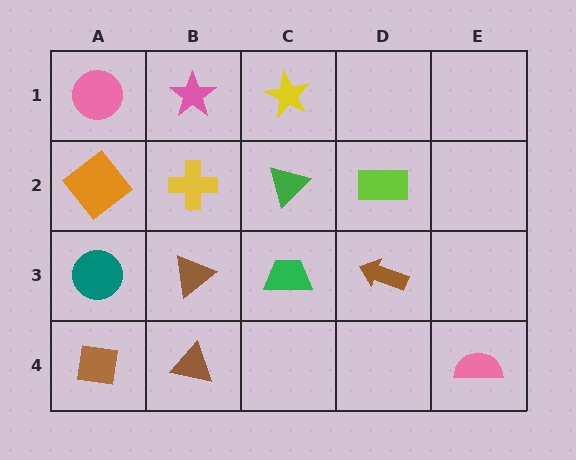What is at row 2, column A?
An orange diamond.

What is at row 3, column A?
A teal circle.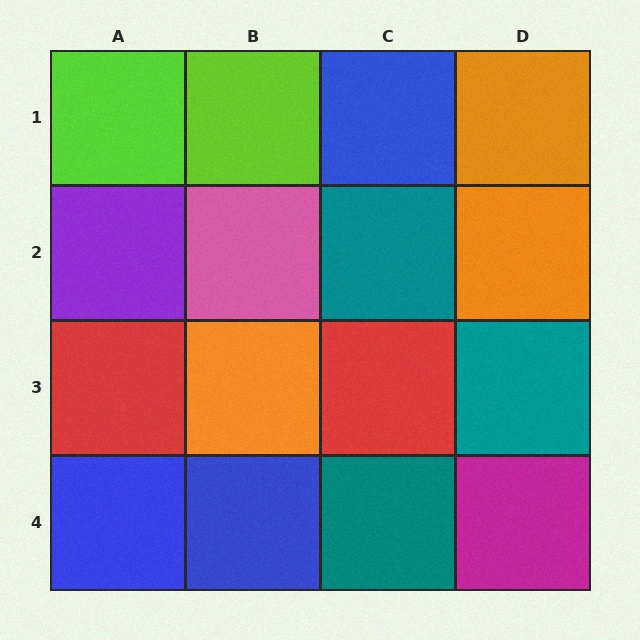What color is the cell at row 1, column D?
Orange.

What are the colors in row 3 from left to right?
Red, orange, red, teal.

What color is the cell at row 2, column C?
Teal.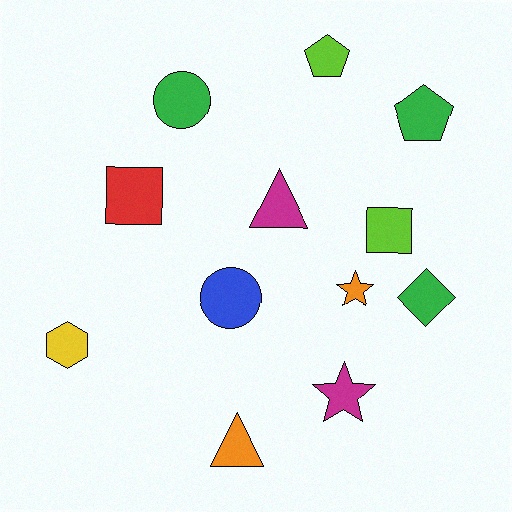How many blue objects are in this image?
There is 1 blue object.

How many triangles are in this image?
There are 2 triangles.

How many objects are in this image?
There are 12 objects.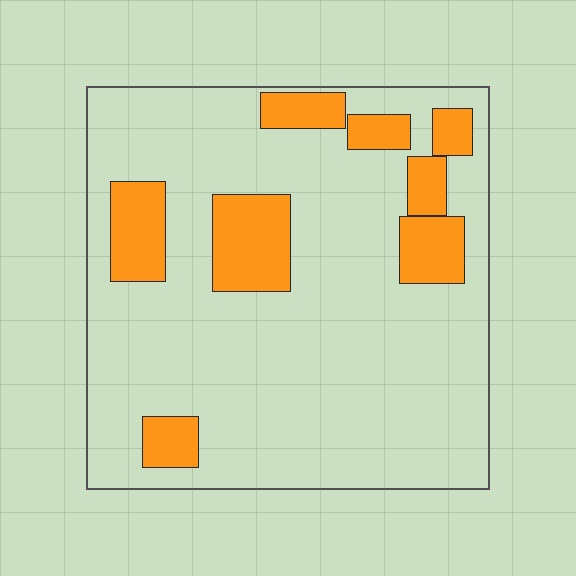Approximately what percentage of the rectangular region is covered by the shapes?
Approximately 20%.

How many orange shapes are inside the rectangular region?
8.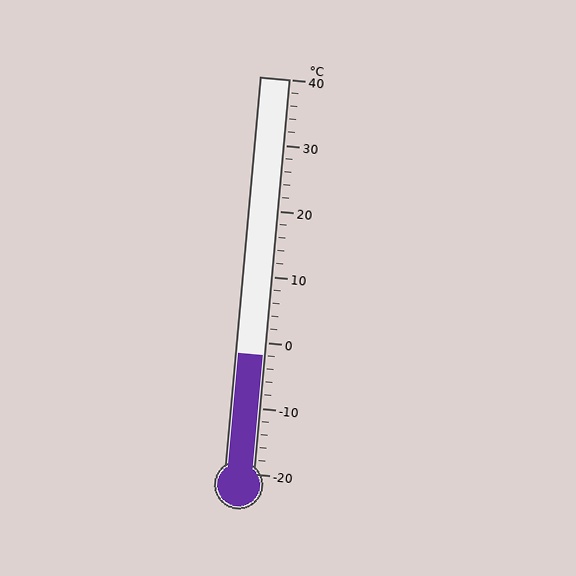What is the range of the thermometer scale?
The thermometer scale ranges from -20°C to 40°C.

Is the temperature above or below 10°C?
The temperature is below 10°C.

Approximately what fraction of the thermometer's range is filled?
The thermometer is filled to approximately 30% of its range.